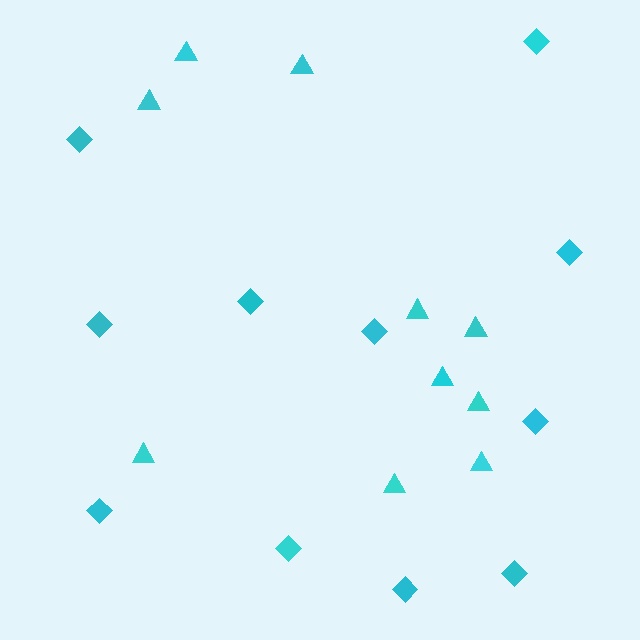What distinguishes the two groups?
There are 2 groups: one group of diamonds (11) and one group of triangles (10).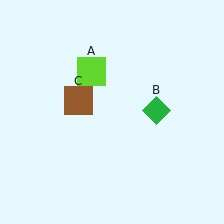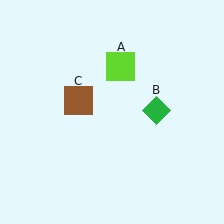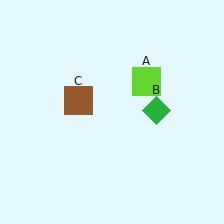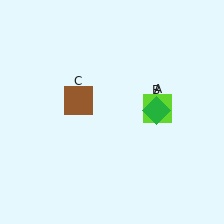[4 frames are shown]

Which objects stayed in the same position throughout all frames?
Green diamond (object B) and brown square (object C) remained stationary.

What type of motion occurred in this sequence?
The lime square (object A) rotated clockwise around the center of the scene.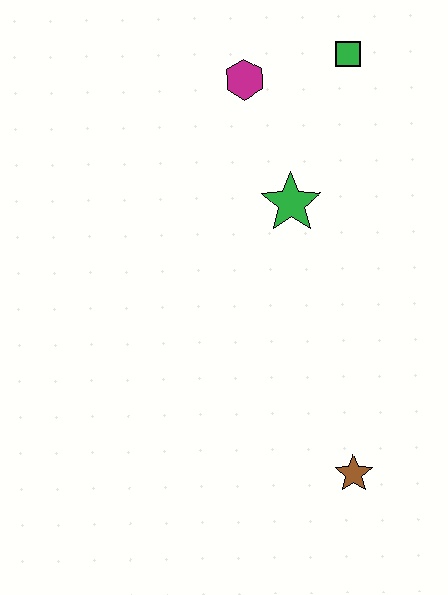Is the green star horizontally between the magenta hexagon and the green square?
Yes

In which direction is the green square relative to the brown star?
The green square is above the brown star.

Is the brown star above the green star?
No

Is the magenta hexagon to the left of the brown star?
Yes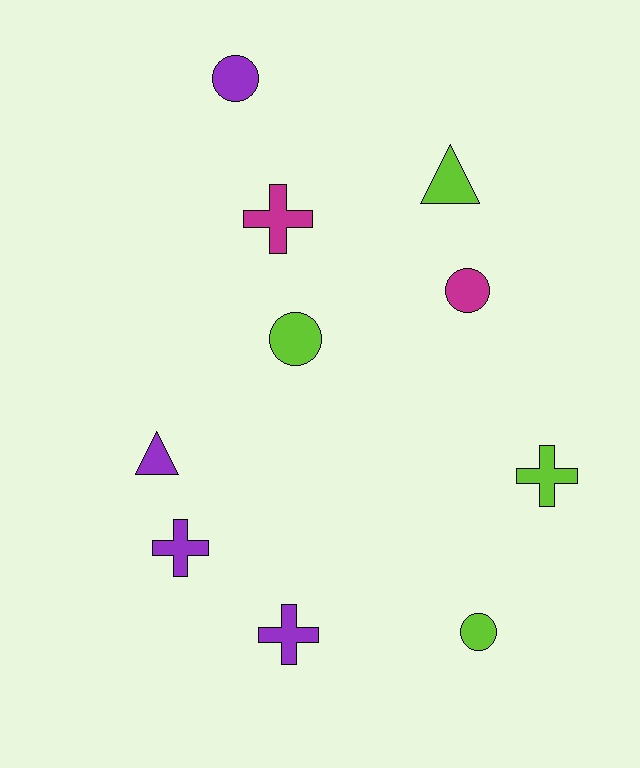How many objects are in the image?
There are 10 objects.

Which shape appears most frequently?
Circle, with 4 objects.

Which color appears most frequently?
Lime, with 4 objects.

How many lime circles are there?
There are 2 lime circles.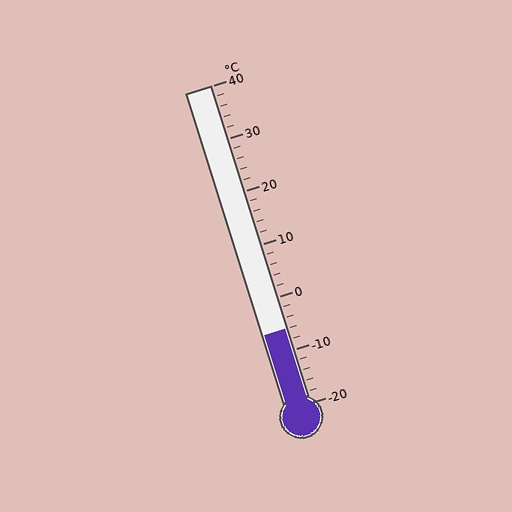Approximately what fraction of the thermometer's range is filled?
The thermometer is filled to approximately 25% of its range.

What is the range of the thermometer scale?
The thermometer scale ranges from -20°C to 40°C.